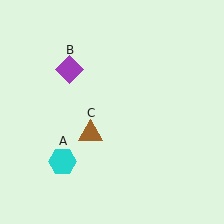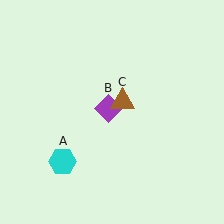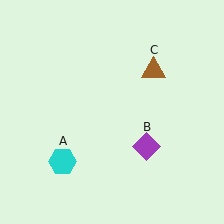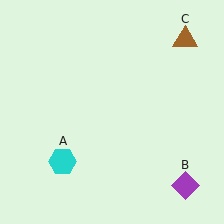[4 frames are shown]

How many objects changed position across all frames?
2 objects changed position: purple diamond (object B), brown triangle (object C).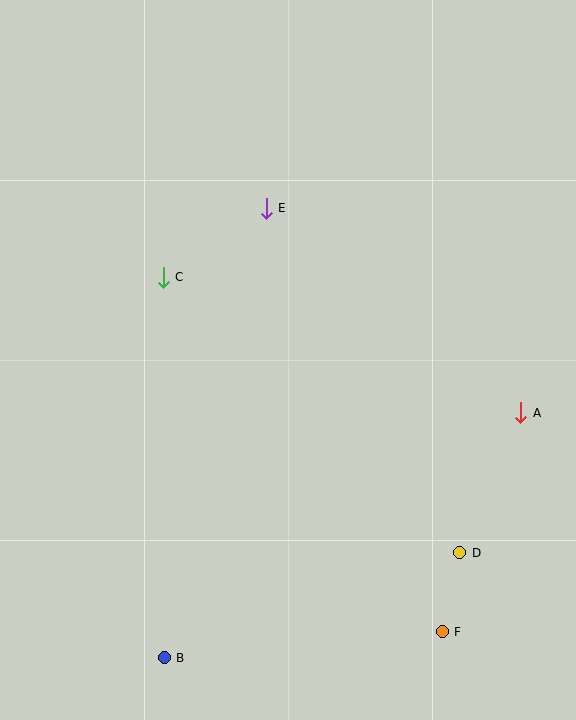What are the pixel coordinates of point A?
Point A is at (521, 413).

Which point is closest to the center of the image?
Point C at (163, 277) is closest to the center.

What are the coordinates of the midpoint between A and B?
The midpoint between A and B is at (342, 535).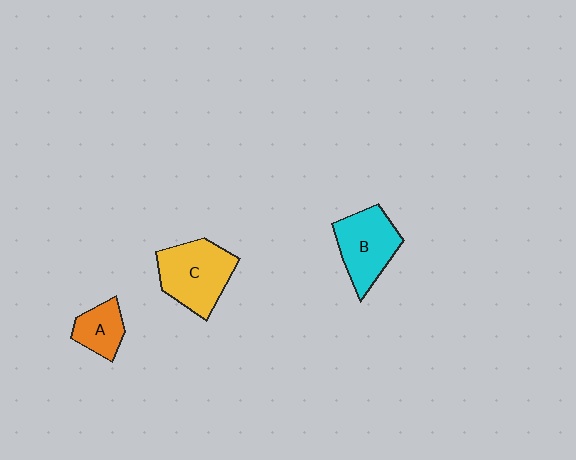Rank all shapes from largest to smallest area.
From largest to smallest: C (yellow), B (cyan), A (orange).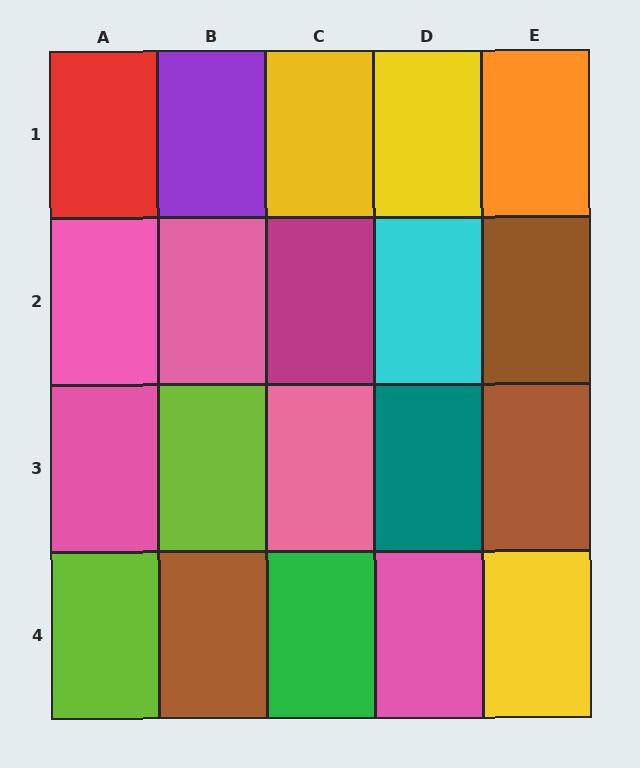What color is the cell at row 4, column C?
Green.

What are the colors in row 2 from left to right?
Pink, pink, magenta, cyan, brown.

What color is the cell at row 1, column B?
Purple.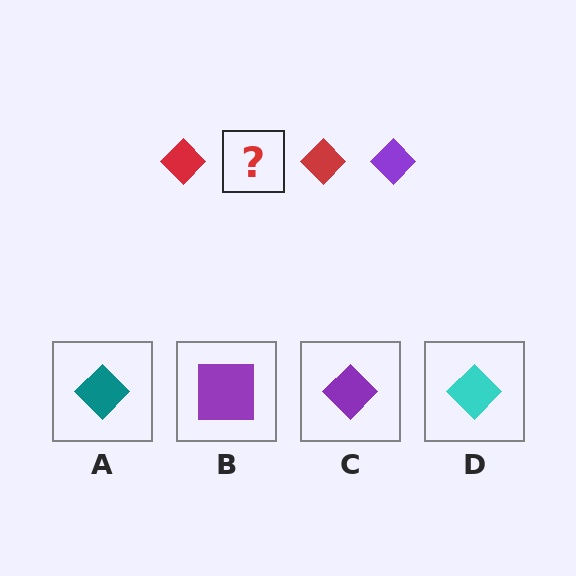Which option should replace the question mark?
Option C.